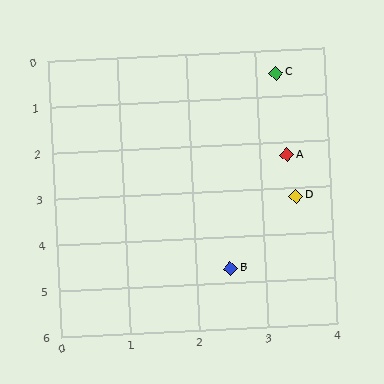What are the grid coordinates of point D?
Point D is at approximately (3.5, 3.2).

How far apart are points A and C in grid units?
Points A and C are about 1.8 grid units apart.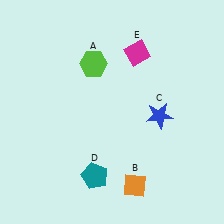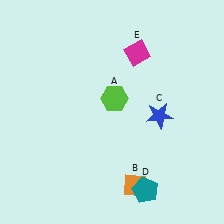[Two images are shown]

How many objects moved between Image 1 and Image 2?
2 objects moved between the two images.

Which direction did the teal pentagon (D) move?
The teal pentagon (D) moved right.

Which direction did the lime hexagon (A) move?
The lime hexagon (A) moved down.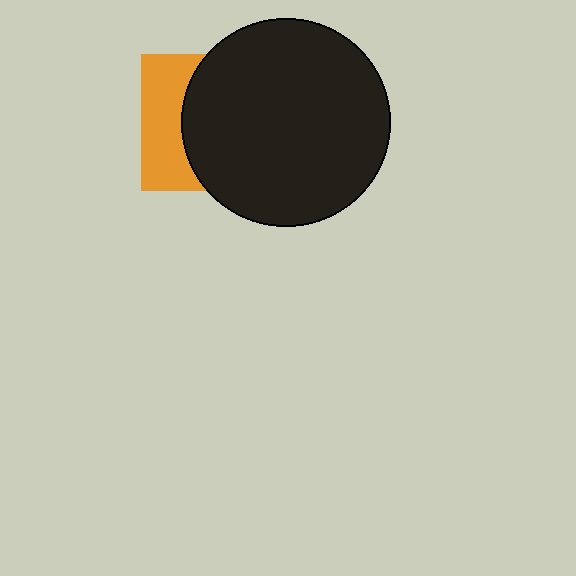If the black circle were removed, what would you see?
You would see the complete orange square.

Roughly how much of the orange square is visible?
A small part of it is visible (roughly 35%).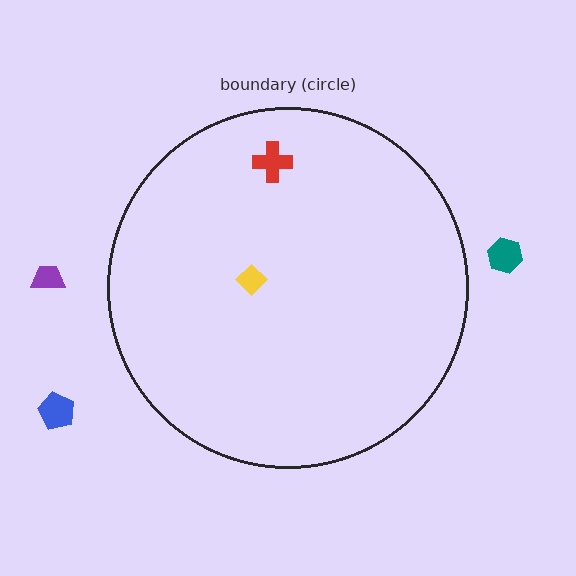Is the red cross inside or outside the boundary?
Inside.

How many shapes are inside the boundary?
2 inside, 3 outside.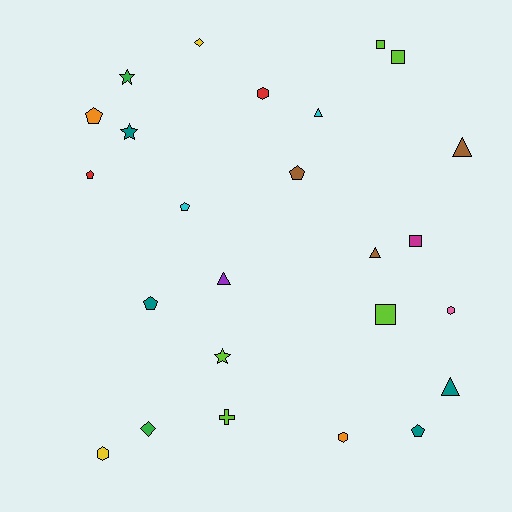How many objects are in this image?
There are 25 objects.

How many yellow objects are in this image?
There are 2 yellow objects.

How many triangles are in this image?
There are 5 triangles.